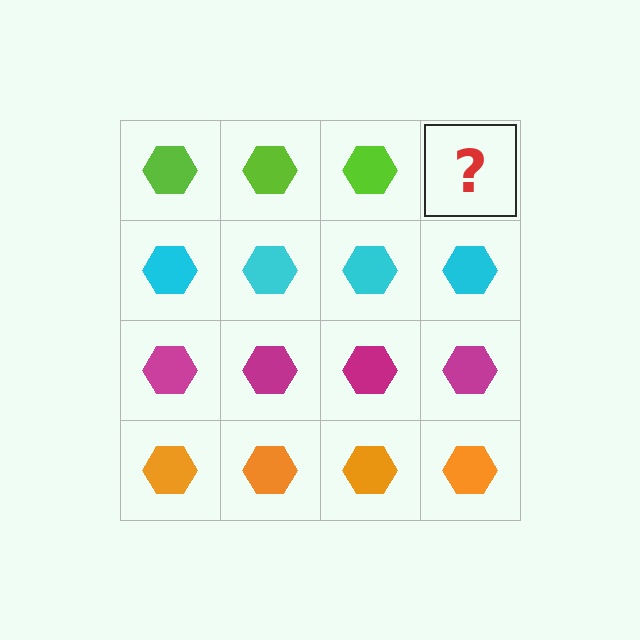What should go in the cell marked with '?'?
The missing cell should contain a lime hexagon.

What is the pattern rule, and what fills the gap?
The rule is that each row has a consistent color. The gap should be filled with a lime hexagon.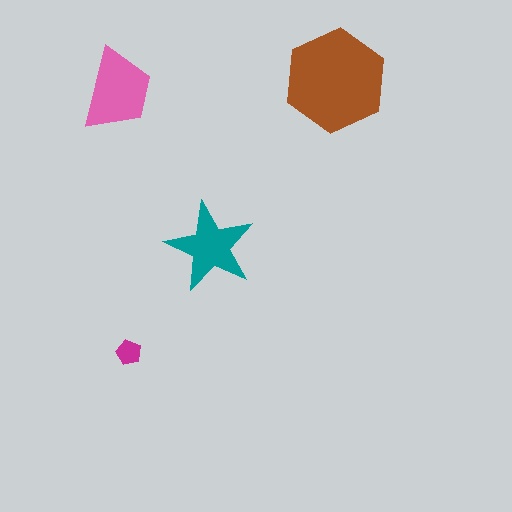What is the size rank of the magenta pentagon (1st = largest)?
4th.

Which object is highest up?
The brown hexagon is topmost.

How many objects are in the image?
There are 4 objects in the image.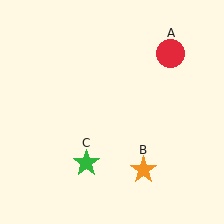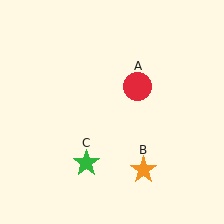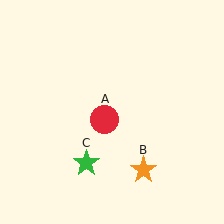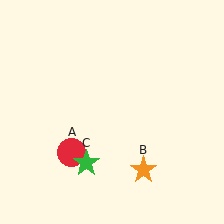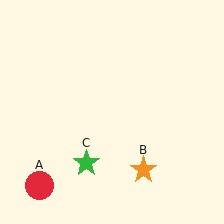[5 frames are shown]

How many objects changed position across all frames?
1 object changed position: red circle (object A).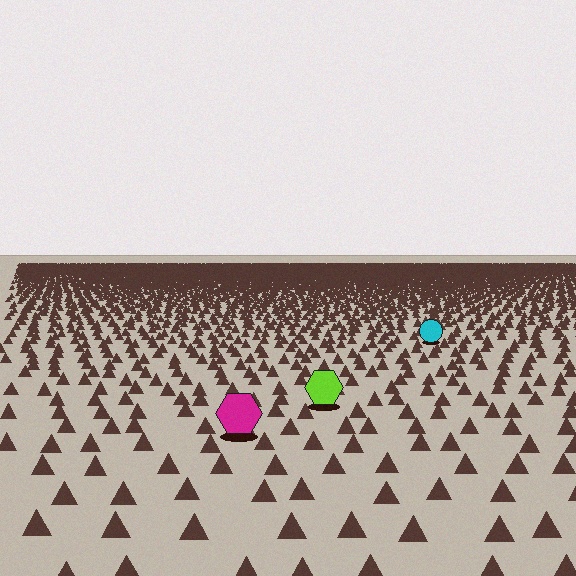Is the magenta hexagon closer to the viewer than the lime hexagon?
Yes. The magenta hexagon is closer — you can tell from the texture gradient: the ground texture is coarser near it.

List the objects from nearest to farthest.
From nearest to farthest: the magenta hexagon, the lime hexagon, the cyan circle.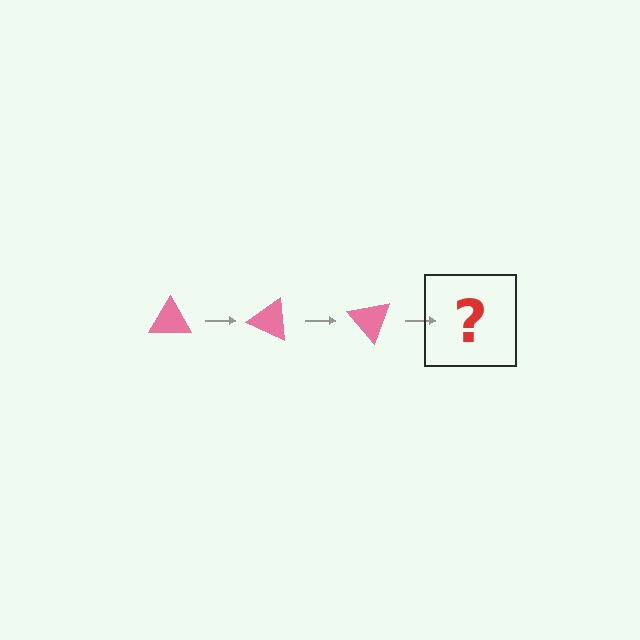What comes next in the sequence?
The next element should be a pink triangle rotated 75 degrees.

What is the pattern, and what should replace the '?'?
The pattern is that the triangle rotates 25 degrees each step. The '?' should be a pink triangle rotated 75 degrees.